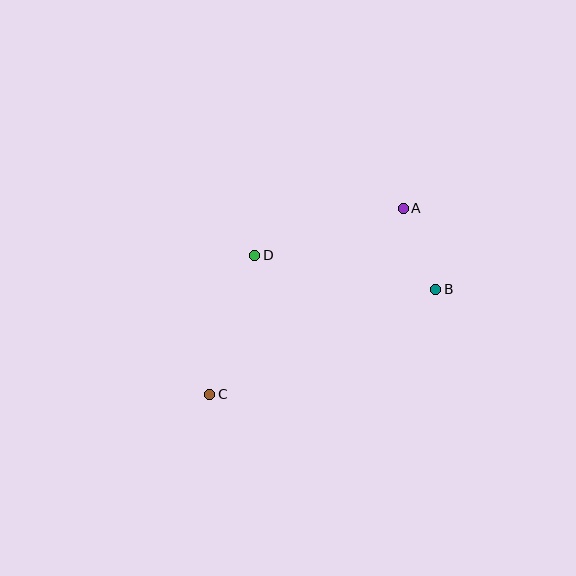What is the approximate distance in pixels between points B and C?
The distance between B and C is approximately 249 pixels.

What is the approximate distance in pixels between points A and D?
The distance between A and D is approximately 156 pixels.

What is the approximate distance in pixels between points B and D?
The distance between B and D is approximately 184 pixels.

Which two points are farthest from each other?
Points A and C are farthest from each other.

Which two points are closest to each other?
Points A and B are closest to each other.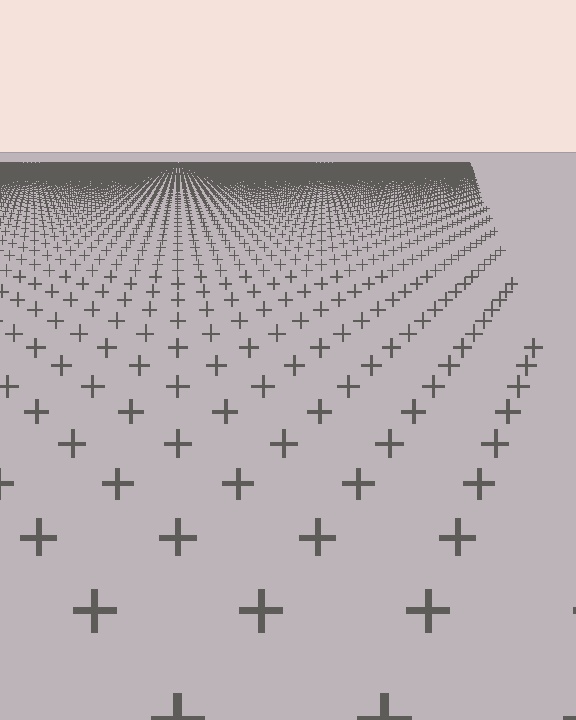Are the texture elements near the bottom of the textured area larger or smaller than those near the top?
Larger. Near the bottom, elements are closer to the viewer and appear at a bigger on-screen size.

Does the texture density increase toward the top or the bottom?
Density increases toward the top.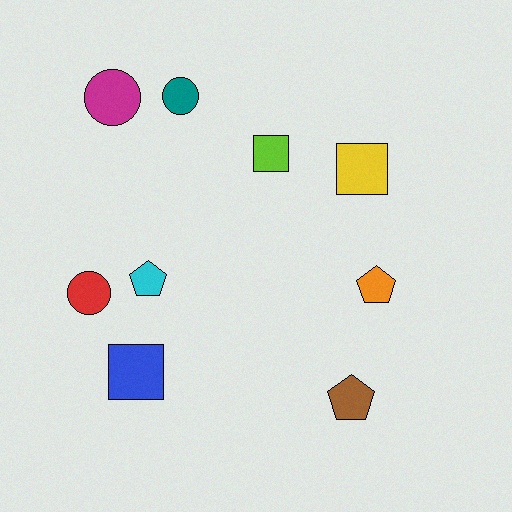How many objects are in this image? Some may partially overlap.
There are 9 objects.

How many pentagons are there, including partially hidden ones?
There are 3 pentagons.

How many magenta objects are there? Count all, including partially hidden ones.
There is 1 magenta object.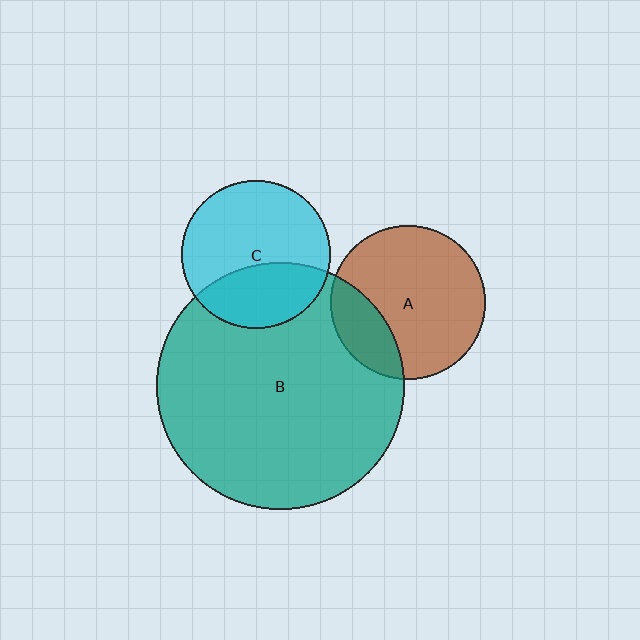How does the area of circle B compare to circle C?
Approximately 2.8 times.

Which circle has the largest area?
Circle B (teal).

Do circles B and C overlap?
Yes.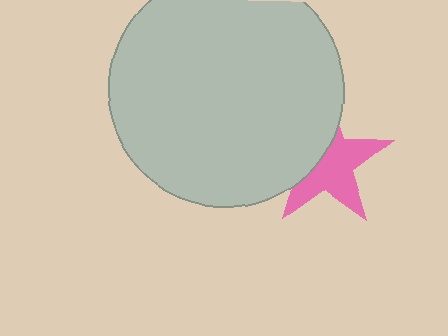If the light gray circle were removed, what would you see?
You would see the complete pink star.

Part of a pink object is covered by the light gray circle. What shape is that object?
It is a star.